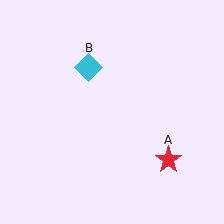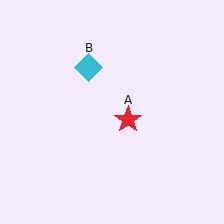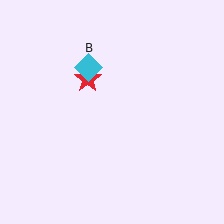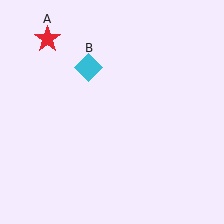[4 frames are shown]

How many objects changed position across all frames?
1 object changed position: red star (object A).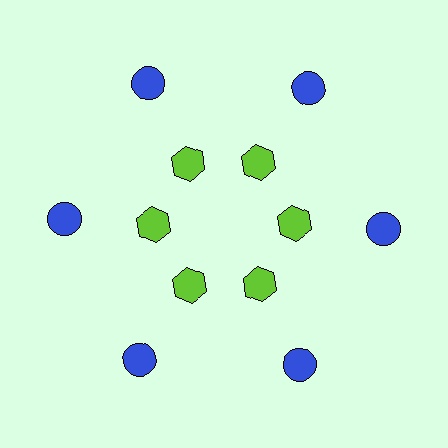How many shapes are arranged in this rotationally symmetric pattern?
There are 12 shapes, arranged in 6 groups of 2.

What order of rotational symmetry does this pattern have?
This pattern has 6-fold rotational symmetry.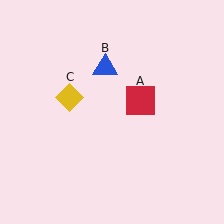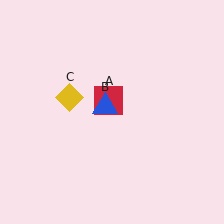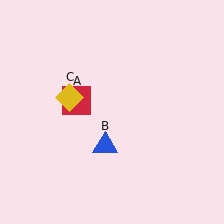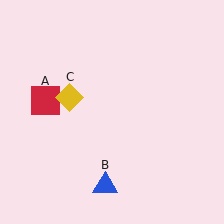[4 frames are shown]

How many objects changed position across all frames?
2 objects changed position: red square (object A), blue triangle (object B).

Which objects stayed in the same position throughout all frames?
Yellow diamond (object C) remained stationary.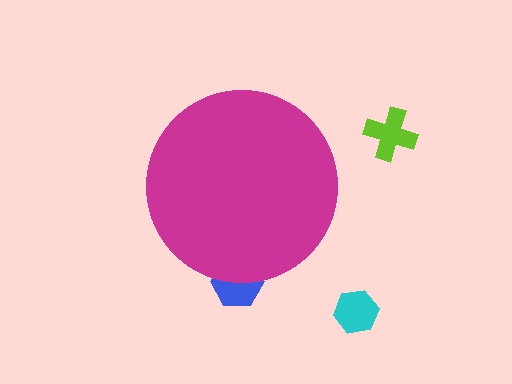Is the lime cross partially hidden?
No, the lime cross is fully visible.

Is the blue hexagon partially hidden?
Yes, the blue hexagon is partially hidden behind the magenta circle.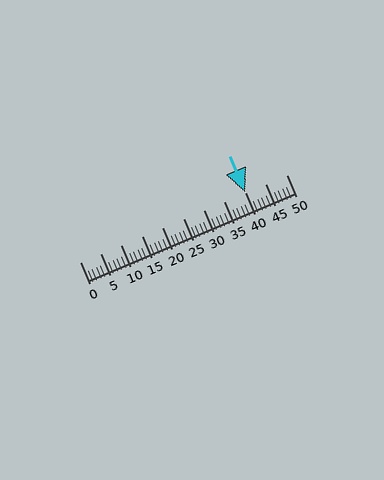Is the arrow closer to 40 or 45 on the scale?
The arrow is closer to 40.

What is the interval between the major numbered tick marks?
The major tick marks are spaced 5 units apart.